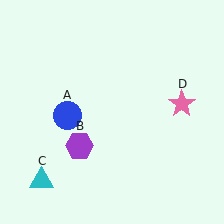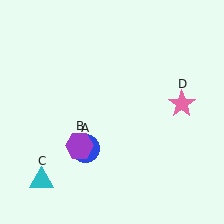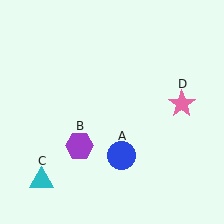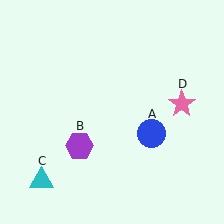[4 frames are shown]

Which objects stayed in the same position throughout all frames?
Purple hexagon (object B) and cyan triangle (object C) and pink star (object D) remained stationary.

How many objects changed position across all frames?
1 object changed position: blue circle (object A).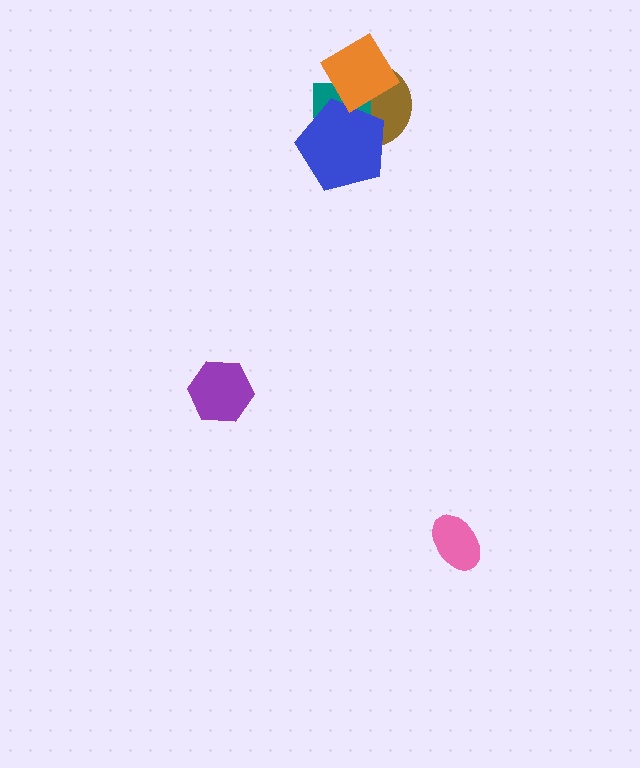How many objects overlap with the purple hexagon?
0 objects overlap with the purple hexagon.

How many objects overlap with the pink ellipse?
0 objects overlap with the pink ellipse.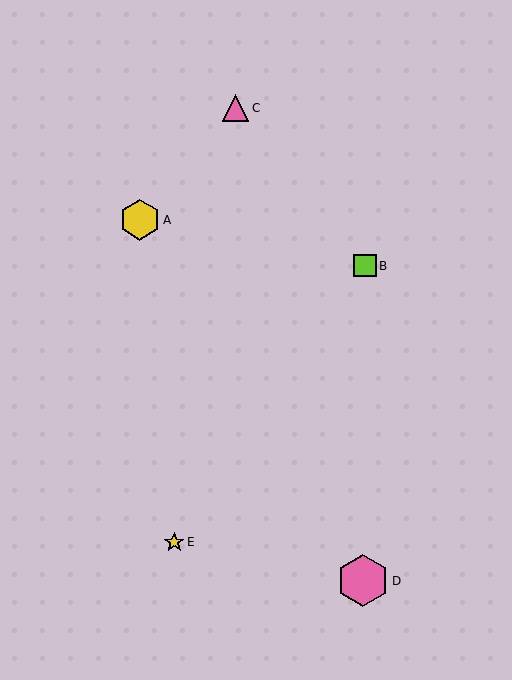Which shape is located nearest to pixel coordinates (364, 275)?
The lime square (labeled B) at (365, 266) is nearest to that location.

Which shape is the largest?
The pink hexagon (labeled D) is the largest.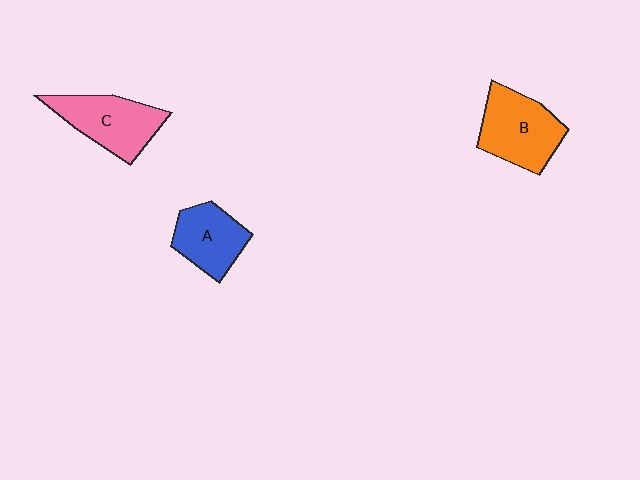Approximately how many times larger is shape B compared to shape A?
Approximately 1.3 times.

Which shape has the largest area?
Shape B (orange).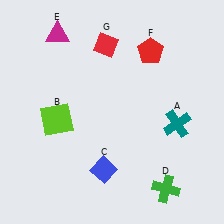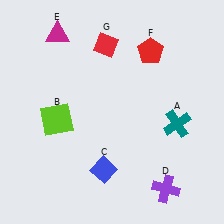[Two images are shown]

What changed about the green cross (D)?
In Image 1, D is green. In Image 2, it changed to purple.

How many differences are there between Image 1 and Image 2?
There is 1 difference between the two images.